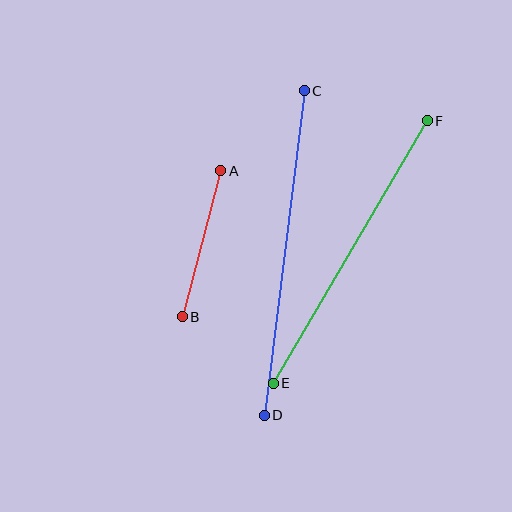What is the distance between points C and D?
The distance is approximately 327 pixels.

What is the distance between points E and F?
The distance is approximately 304 pixels.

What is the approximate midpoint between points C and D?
The midpoint is at approximately (284, 253) pixels.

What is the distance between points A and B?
The distance is approximately 151 pixels.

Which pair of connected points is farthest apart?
Points C and D are farthest apart.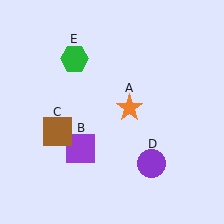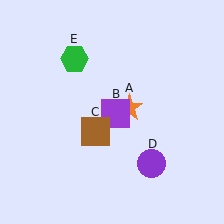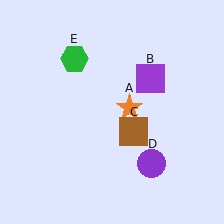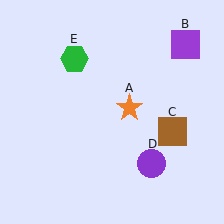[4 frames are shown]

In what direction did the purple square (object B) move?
The purple square (object B) moved up and to the right.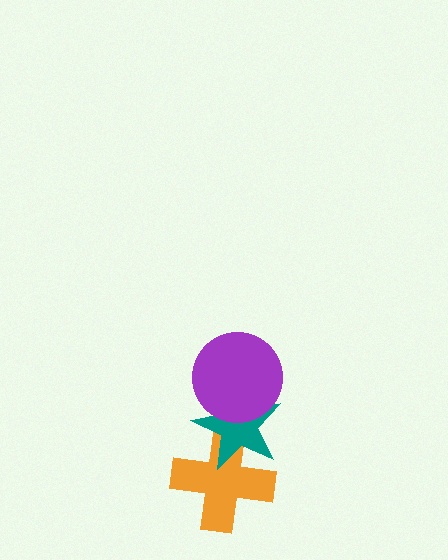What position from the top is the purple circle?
The purple circle is 1st from the top.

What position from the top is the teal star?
The teal star is 2nd from the top.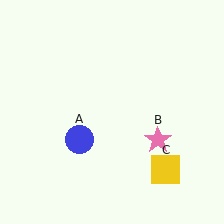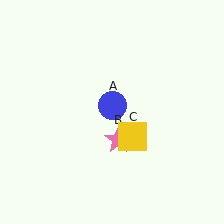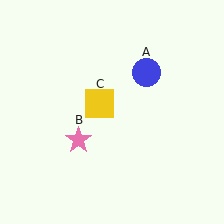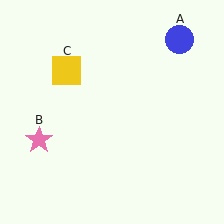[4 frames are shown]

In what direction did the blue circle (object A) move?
The blue circle (object A) moved up and to the right.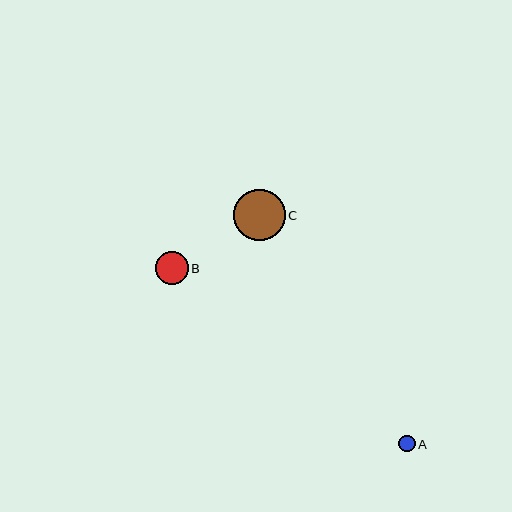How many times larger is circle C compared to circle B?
Circle C is approximately 1.6 times the size of circle B.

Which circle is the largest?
Circle C is the largest with a size of approximately 51 pixels.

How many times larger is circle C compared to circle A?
Circle C is approximately 3.2 times the size of circle A.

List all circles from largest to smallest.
From largest to smallest: C, B, A.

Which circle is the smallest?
Circle A is the smallest with a size of approximately 16 pixels.